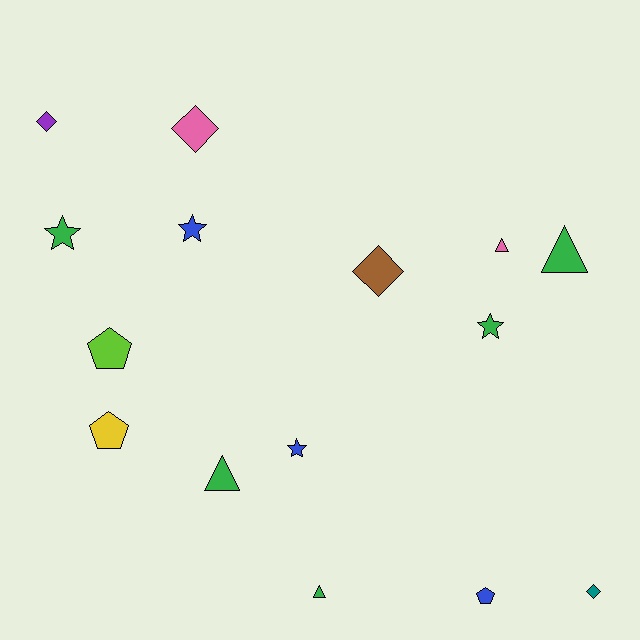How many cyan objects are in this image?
There are no cyan objects.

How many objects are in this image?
There are 15 objects.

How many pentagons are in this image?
There are 3 pentagons.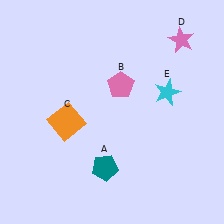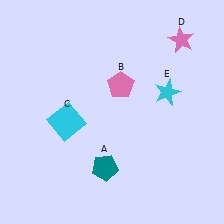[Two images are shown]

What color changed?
The square (C) changed from orange in Image 1 to cyan in Image 2.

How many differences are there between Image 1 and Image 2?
There is 1 difference between the two images.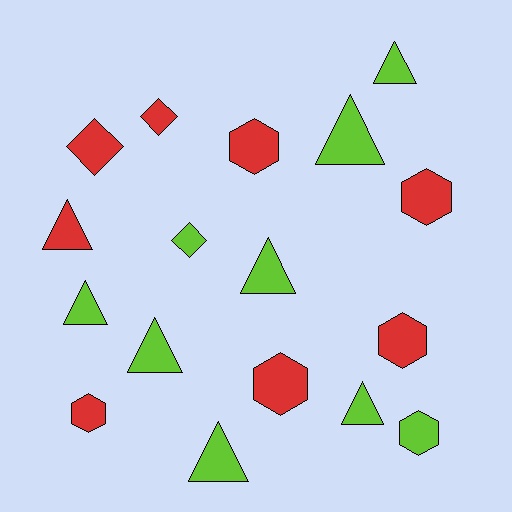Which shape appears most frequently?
Triangle, with 8 objects.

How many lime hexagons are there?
There is 1 lime hexagon.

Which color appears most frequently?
Lime, with 9 objects.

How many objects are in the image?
There are 17 objects.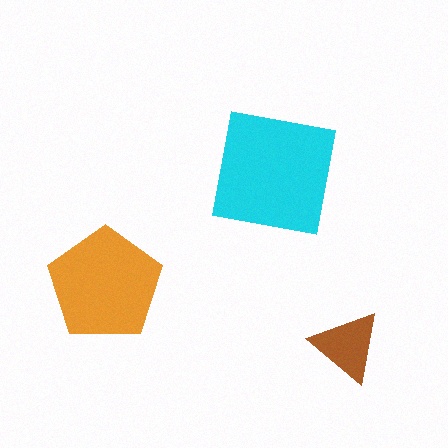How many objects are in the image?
There are 3 objects in the image.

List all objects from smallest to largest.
The brown triangle, the orange pentagon, the cyan square.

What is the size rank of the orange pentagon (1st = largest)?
2nd.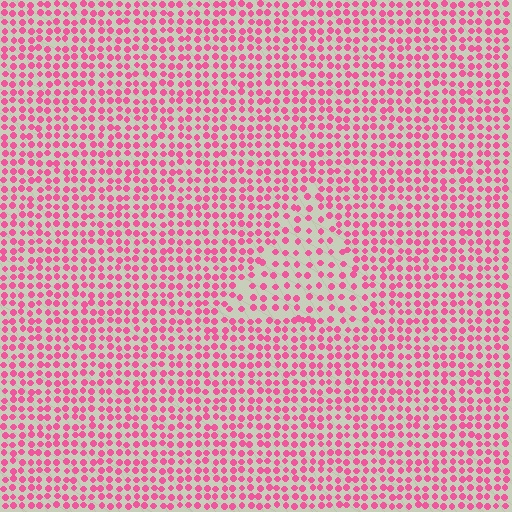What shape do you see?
I see a triangle.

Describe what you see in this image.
The image contains small pink elements arranged at two different densities. A triangle-shaped region is visible where the elements are less densely packed than the surrounding area.